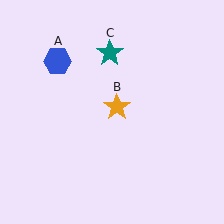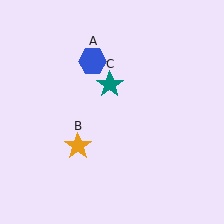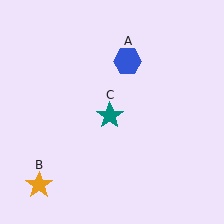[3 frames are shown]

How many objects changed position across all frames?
3 objects changed position: blue hexagon (object A), orange star (object B), teal star (object C).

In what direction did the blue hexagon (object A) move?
The blue hexagon (object A) moved right.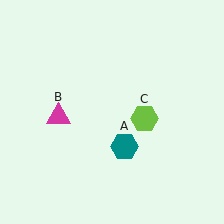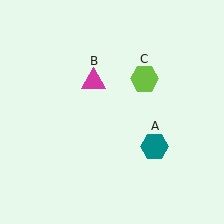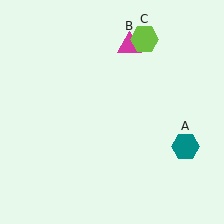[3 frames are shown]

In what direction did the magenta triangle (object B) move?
The magenta triangle (object B) moved up and to the right.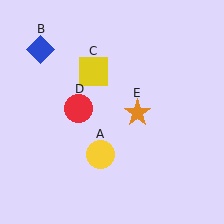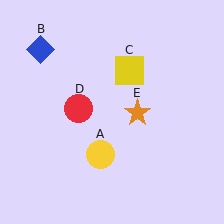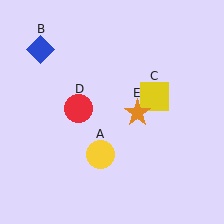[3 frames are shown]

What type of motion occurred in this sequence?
The yellow square (object C) rotated clockwise around the center of the scene.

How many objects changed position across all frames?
1 object changed position: yellow square (object C).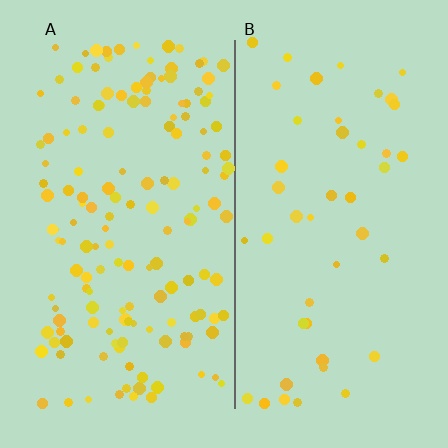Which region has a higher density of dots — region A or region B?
A (the left).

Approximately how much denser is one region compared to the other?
Approximately 3.3× — region A over region B.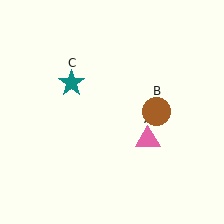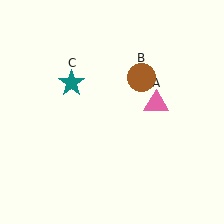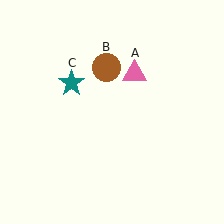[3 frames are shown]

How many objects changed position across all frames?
2 objects changed position: pink triangle (object A), brown circle (object B).